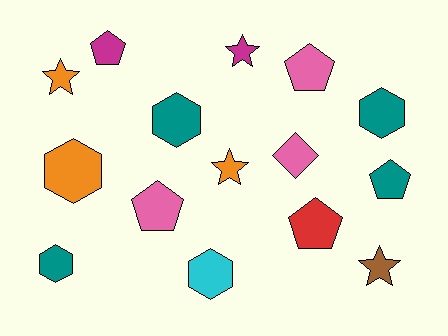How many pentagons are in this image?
There are 5 pentagons.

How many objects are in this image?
There are 15 objects.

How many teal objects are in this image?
There are 4 teal objects.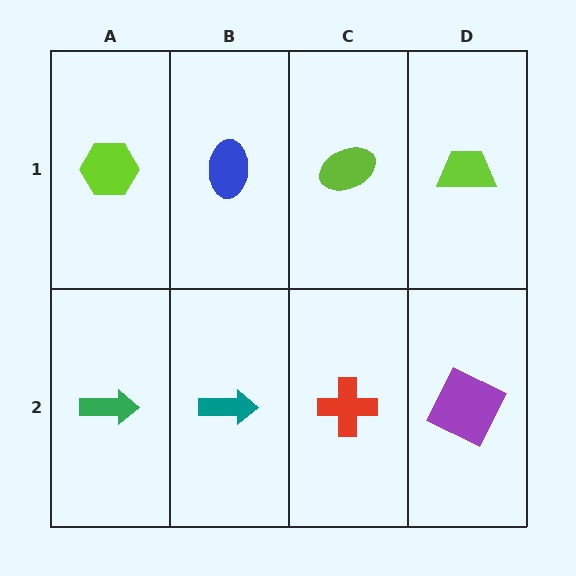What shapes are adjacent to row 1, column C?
A red cross (row 2, column C), a blue ellipse (row 1, column B), a lime trapezoid (row 1, column D).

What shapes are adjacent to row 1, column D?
A purple square (row 2, column D), a lime ellipse (row 1, column C).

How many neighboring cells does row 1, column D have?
2.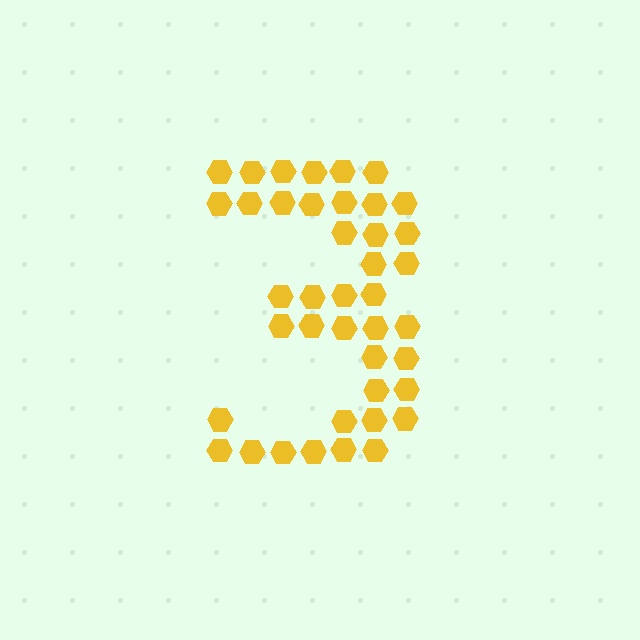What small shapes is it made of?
It is made of small hexagons.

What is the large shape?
The large shape is the digit 3.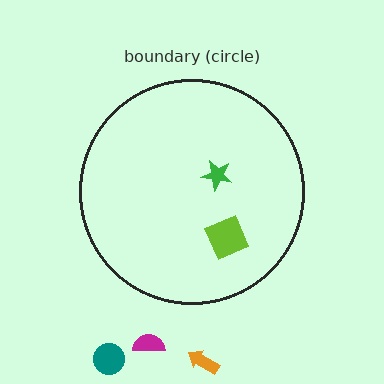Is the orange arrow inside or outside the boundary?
Outside.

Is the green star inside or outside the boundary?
Inside.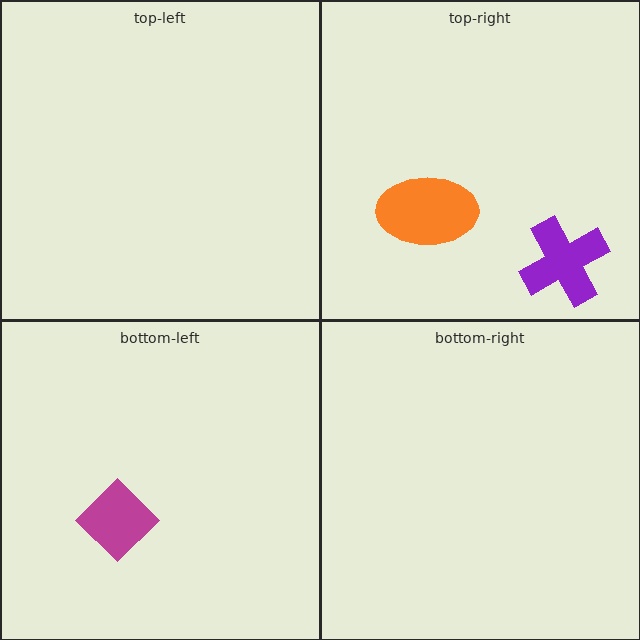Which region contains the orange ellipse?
The top-right region.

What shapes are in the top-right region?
The purple cross, the orange ellipse.